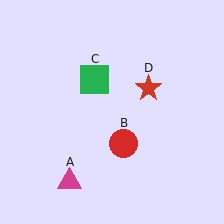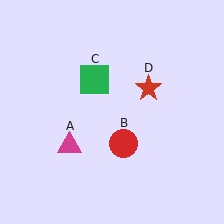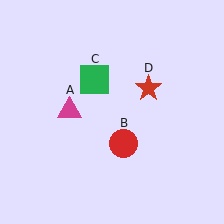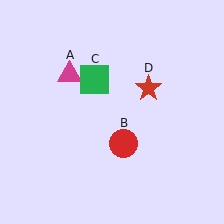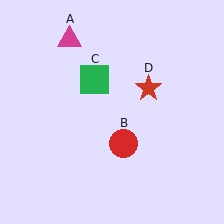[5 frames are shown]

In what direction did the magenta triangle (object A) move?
The magenta triangle (object A) moved up.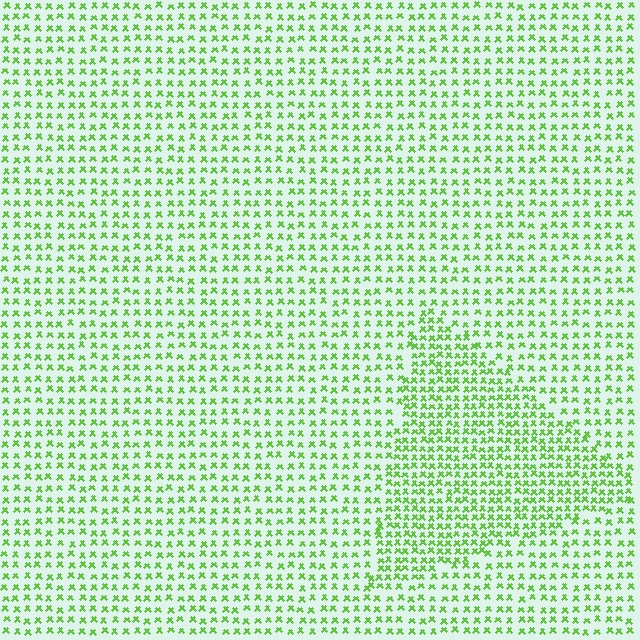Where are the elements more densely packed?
The elements are more densely packed inside the triangle boundary.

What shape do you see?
I see a triangle.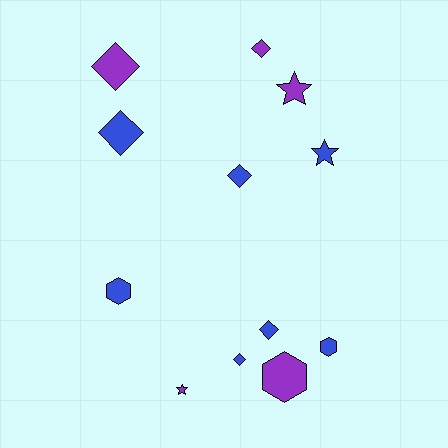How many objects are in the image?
There are 12 objects.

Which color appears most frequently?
Blue, with 7 objects.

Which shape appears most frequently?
Diamond, with 6 objects.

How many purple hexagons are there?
There is 1 purple hexagon.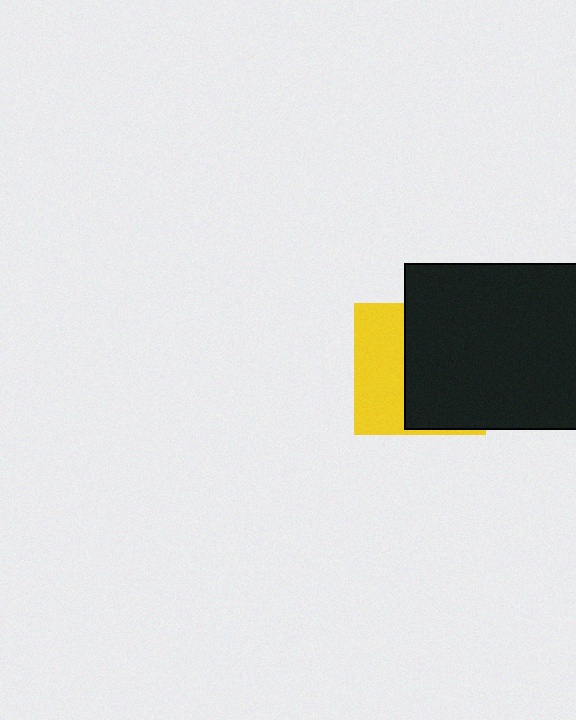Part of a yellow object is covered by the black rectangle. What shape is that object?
It is a square.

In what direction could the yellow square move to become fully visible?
The yellow square could move left. That would shift it out from behind the black rectangle entirely.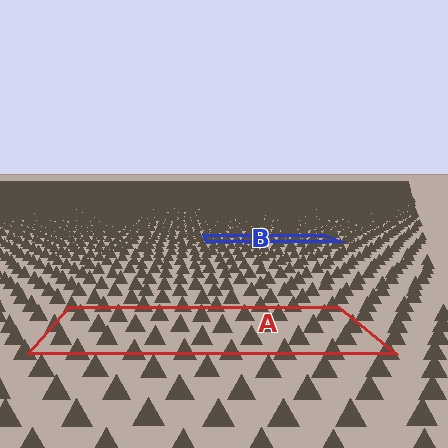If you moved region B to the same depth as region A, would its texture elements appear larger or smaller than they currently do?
They would appear larger. At a closer depth, the same texture elements are projected at a bigger on-screen size.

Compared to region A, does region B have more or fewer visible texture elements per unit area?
Region B has more texture elements per unit area — they are packed more densely because it is farther away.